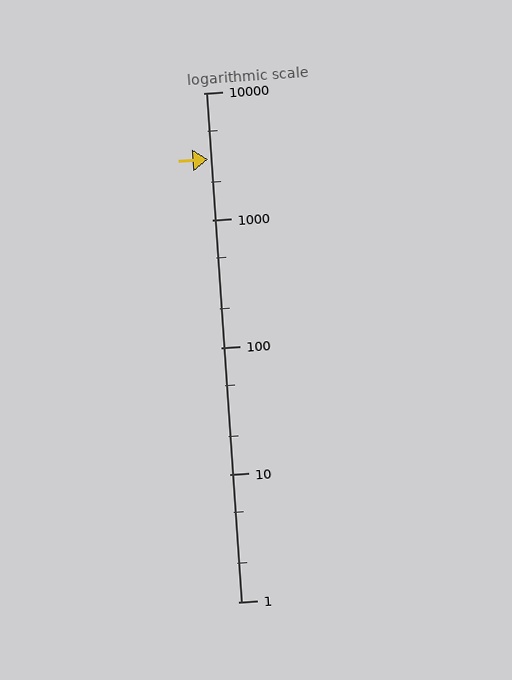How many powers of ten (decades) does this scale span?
The scale spans 4 decades, from 1 to 10000.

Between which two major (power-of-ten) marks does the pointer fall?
The pointer is between 1000 and 10000.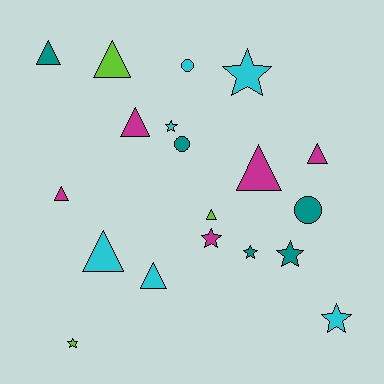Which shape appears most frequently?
Triangle, with 9 objects.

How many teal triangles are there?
There is 1 teal triangle.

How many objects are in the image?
There are 19 objects.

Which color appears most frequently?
Cyan, with 6 objects.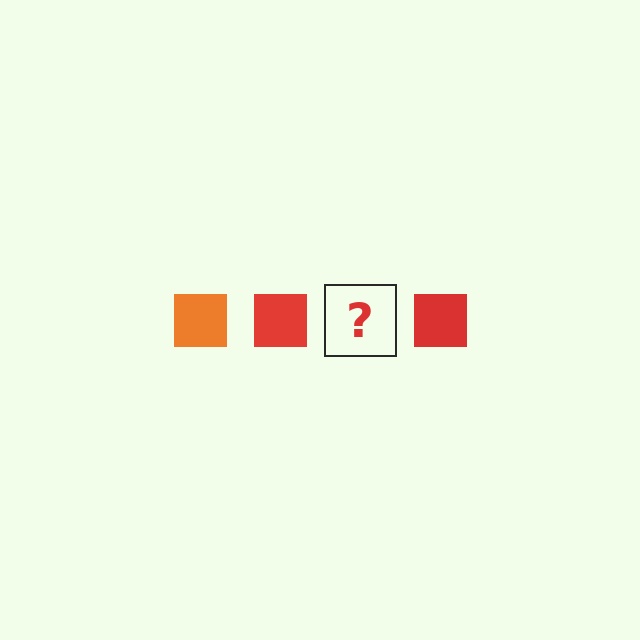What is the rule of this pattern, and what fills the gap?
The rule is that the pattern cycles through orange, red squares. The gap should be filled with an orange square.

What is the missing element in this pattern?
The missing element is an orange square.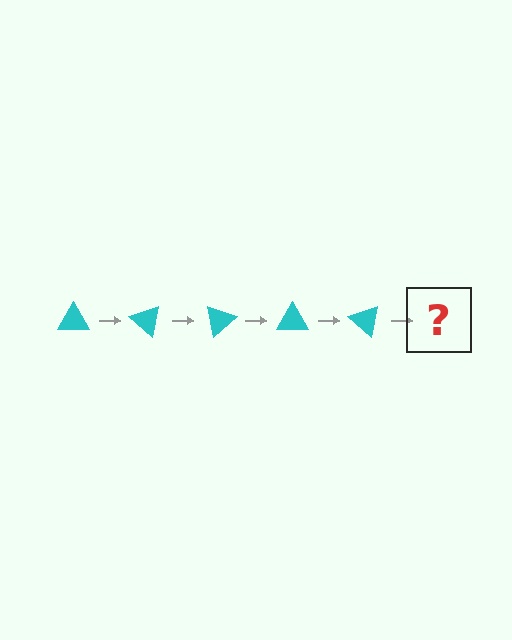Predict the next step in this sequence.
The next step is a cyan triangle rotated 200 degrees.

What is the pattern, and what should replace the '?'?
The pattern is that the triangle rotates 40 degrees each step. The '?' should be a cyan triangle rotated 200 degrees.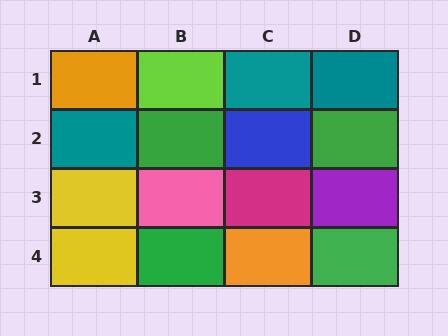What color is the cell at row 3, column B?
Pink.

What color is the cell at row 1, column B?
Lime.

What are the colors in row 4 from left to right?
Yellow, green, orange, green.